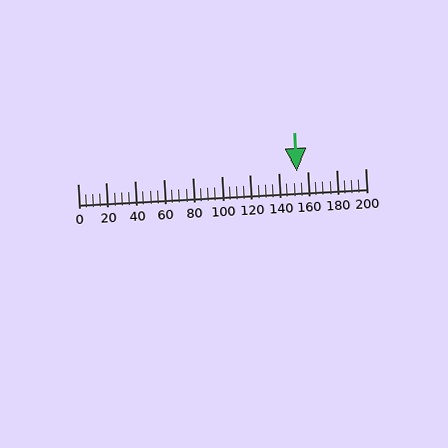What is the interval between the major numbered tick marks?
The major tick marks are spaced 20 units apart.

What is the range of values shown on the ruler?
The ruler shows values from 0 to 200.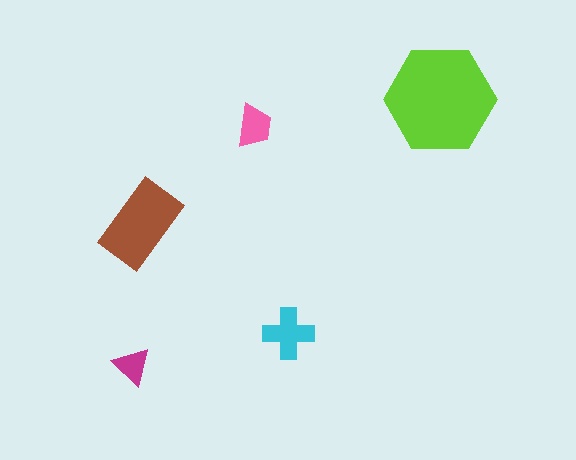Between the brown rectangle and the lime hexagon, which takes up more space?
The lime hexagon.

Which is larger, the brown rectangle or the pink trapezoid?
The brown rectangle.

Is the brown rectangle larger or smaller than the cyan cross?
Larger.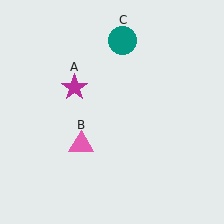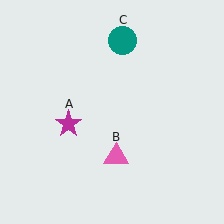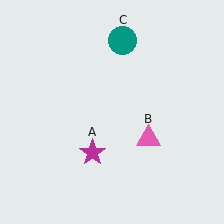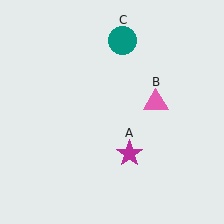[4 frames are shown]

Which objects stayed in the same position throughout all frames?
Teal circle (object C) remained stationary.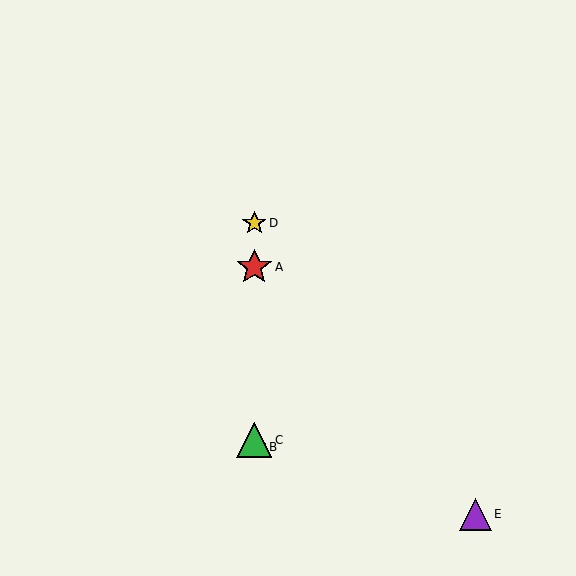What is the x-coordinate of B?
Object B is at x≈254.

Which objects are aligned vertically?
Objects A, B, C, D are aligned vertically.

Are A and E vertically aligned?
No, A is at x≈254 and E is at x≈475.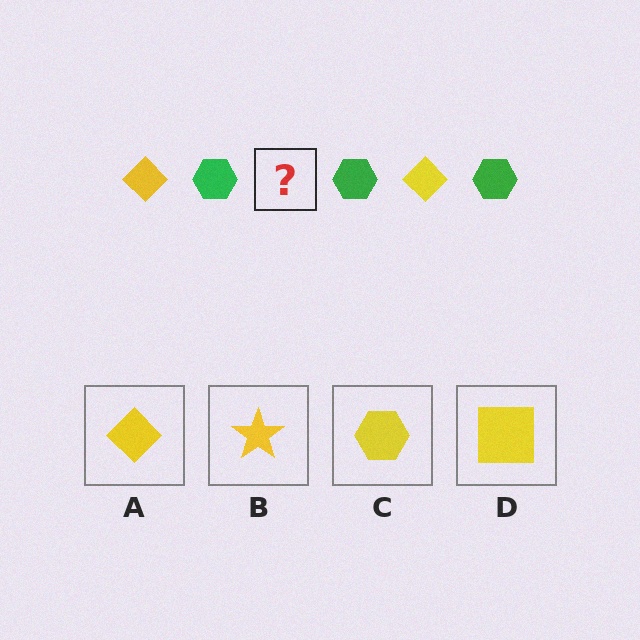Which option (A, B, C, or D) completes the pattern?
A.